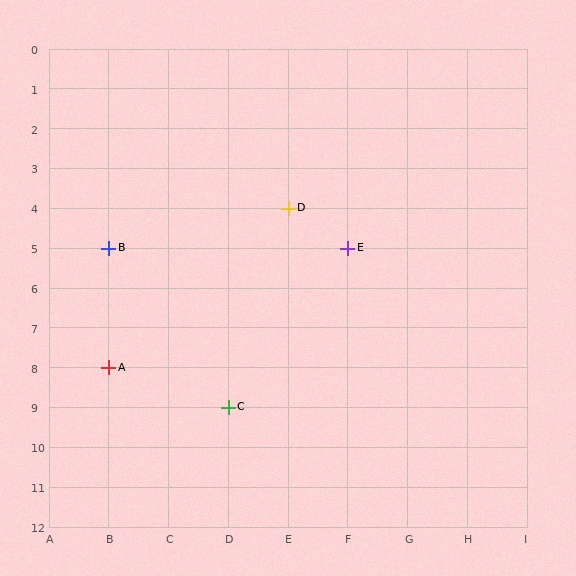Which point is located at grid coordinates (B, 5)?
Point B is at (B, 5).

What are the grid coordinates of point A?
Point A is at grid coordinates (B, 8).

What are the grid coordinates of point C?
Point C is at grid coordinates (D, 9).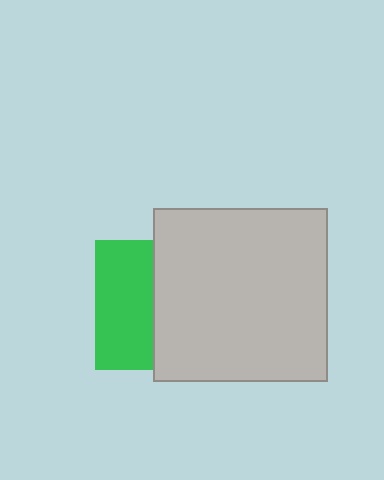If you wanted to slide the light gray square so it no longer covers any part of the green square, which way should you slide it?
Slide it right — that is the most direct way to separate the two shapes.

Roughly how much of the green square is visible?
A small part of it is visible (roughly 45%).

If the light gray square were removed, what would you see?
You would see the complete green square.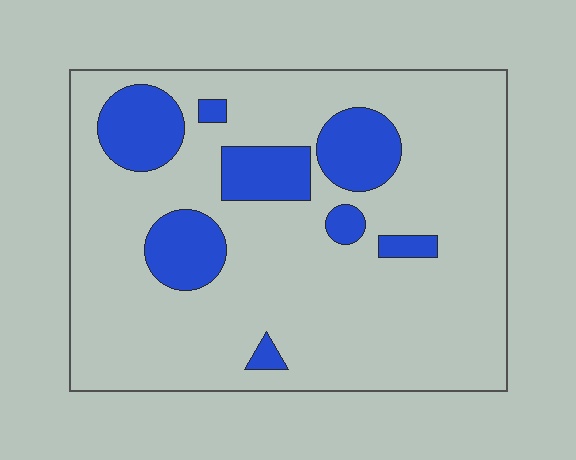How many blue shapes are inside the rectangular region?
8.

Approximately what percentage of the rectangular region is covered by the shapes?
Approximately 20%.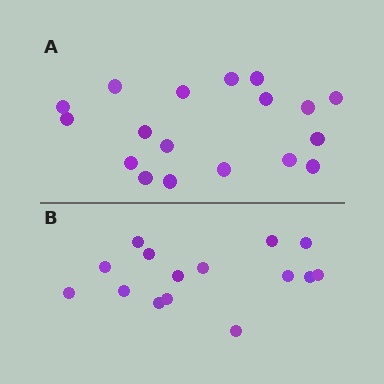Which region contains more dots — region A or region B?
Region A (the top region) has more dots.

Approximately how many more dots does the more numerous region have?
Region A has just a few more — roughly 2 or 3 more dots than region B.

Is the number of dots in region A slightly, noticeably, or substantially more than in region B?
Region A has only slightly more — the two regions are fairly close. The ratio is roughly 1.2 to 1.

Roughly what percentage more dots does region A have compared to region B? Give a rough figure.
About 20% more.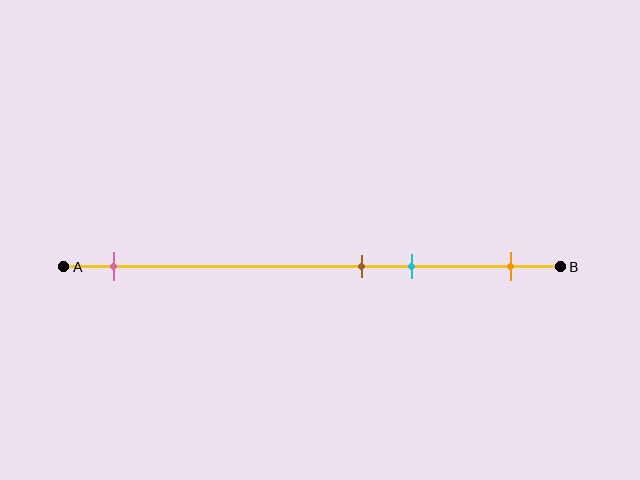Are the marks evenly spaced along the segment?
No, the marks are not evenly spaced.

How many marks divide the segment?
There are 4 marks dividing the segment.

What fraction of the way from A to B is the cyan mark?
The cyan mark is approximately 70% (0.7) of the way from A to B.